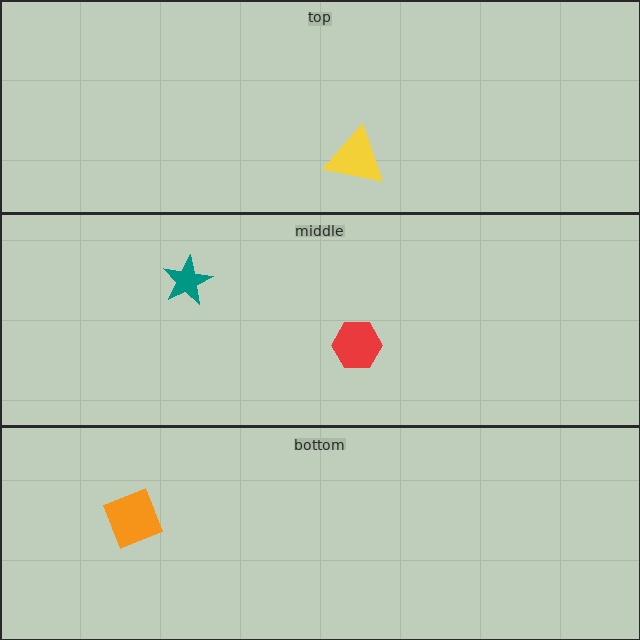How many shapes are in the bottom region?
1.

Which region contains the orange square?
The bottom region.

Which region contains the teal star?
The middle region.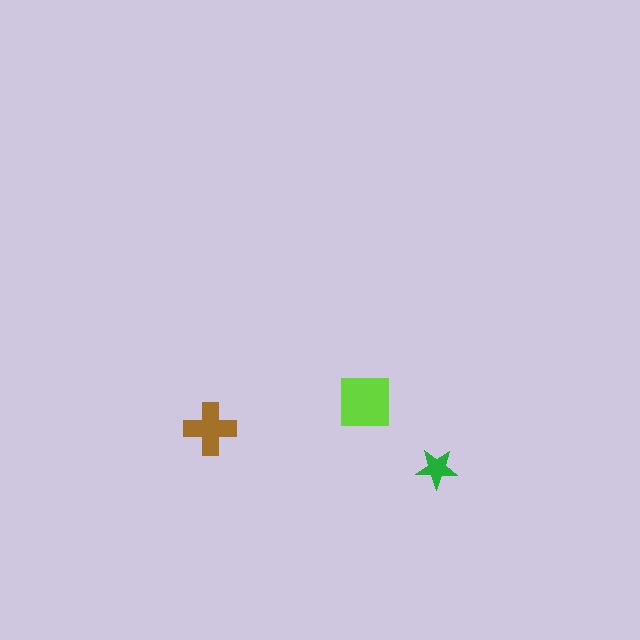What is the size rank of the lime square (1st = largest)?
1st.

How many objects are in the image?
There are 3 objects in the image.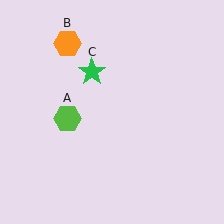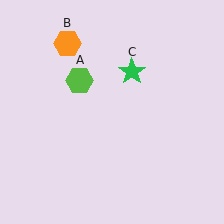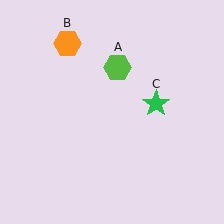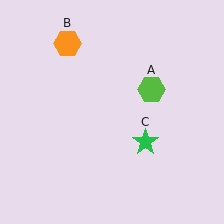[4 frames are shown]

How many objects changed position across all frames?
2 objects changed position: lime hexagon (object A), green star (object C).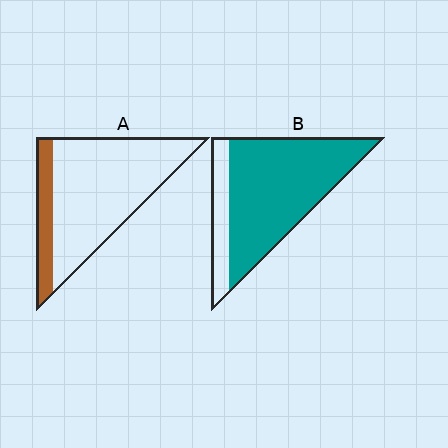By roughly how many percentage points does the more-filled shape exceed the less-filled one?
By roughly 60 percentage points (B over A).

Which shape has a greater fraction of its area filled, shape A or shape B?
Shape B.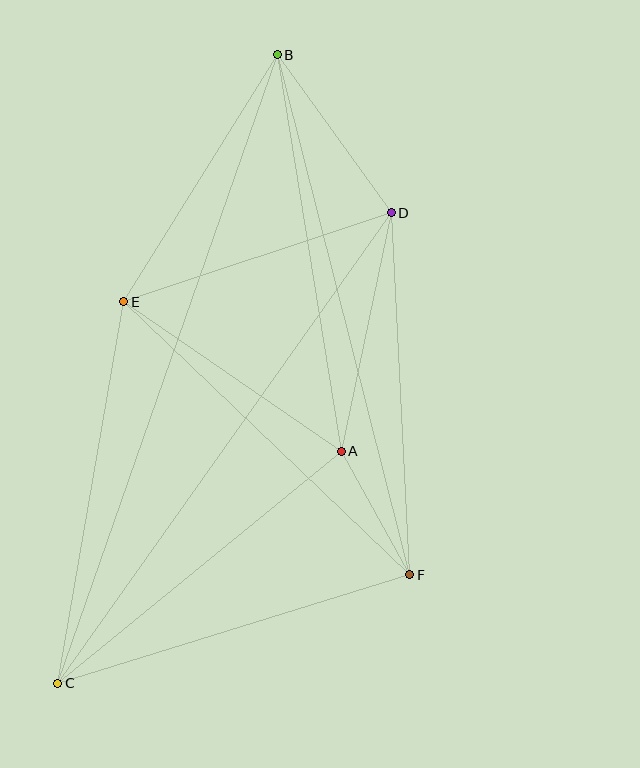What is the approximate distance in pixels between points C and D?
The distance between C and D is approximately 577 pixels.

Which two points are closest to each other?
Points A and F are closest to each other.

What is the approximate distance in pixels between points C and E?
The distance between C and E is approximately 387 pixels.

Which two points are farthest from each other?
Points B and C are farthest from each other.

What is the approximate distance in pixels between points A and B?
The distance between A and B is approximately 402 pixels.